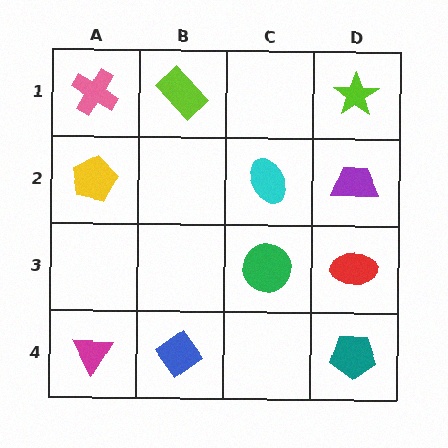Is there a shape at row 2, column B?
No, that cell is empty.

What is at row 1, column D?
A lime star.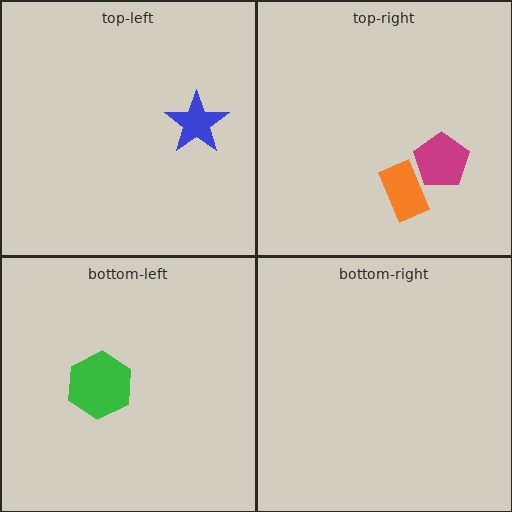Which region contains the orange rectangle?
The top-right region.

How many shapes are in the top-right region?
2.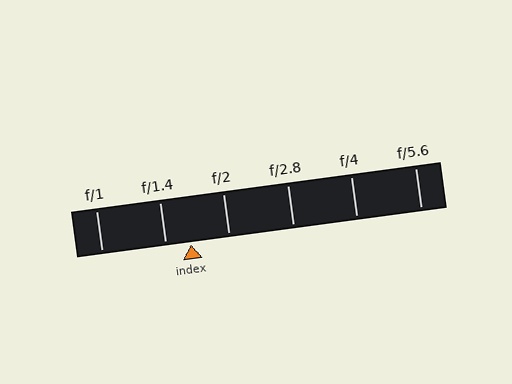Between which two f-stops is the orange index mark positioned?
The index mark is between f/1.4 and f/2.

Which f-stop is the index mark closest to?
The index mark is closest to f/1.4.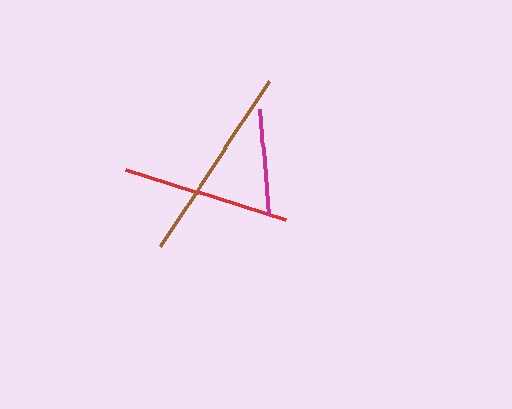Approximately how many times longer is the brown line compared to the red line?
The brown line is approximately 1.2 times the length of the red line.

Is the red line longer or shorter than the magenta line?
The red line is longer than the magenta line.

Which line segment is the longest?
The brown line is the longest at approximately 198 pixels.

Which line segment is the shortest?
The magenta line is the shortest at approximately 106 pixels.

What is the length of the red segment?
The red segment is approximately 169 pixels long.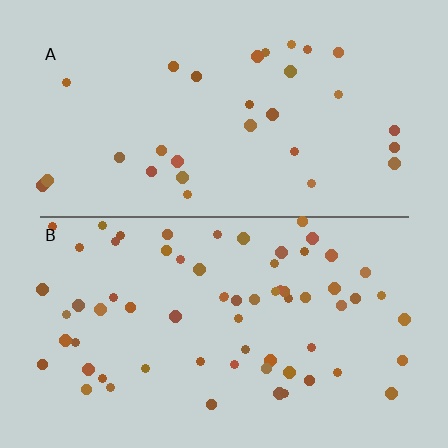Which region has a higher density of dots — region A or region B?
B (the bottom).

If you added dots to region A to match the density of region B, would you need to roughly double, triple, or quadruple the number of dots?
Approximately double.